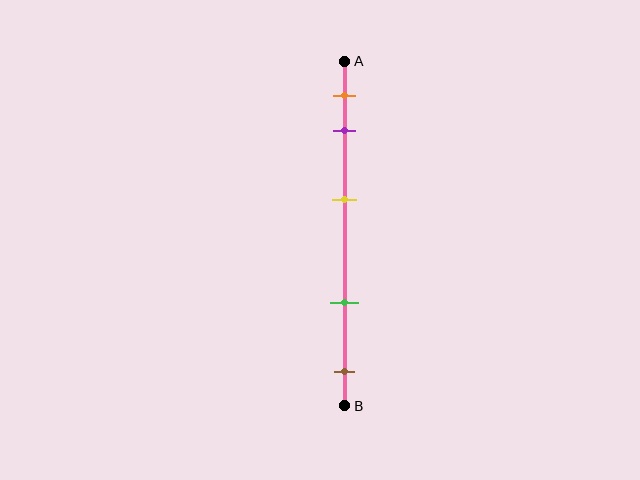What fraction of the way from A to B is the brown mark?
The brown mark is approximately 90% (0.9) of the way from A to B.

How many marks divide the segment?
There are 5 marks dividing the segment.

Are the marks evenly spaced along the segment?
No, the marks are not evenly spaced.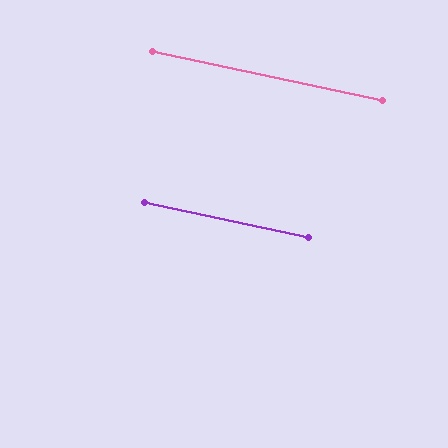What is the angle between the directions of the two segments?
Approximately 0 degrees.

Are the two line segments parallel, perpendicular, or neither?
Parallel — their directions differ by only 0.4°.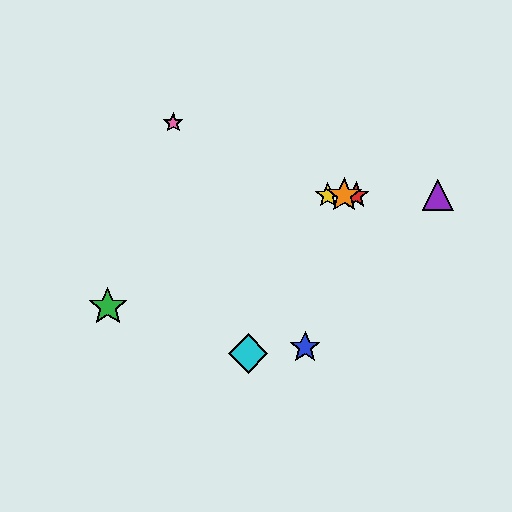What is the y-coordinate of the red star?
The red star is at y≈195.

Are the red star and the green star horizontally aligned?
No, the red star is at y≈195 and the green star is at y≈307.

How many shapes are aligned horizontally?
4 shapes (the red star, the yellow star, the purple triangle, the orange star) are aligned horizontally.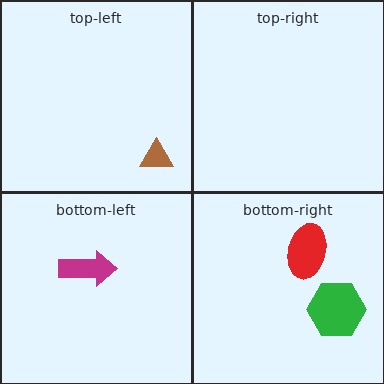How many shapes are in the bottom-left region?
1.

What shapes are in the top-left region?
The brown triangle.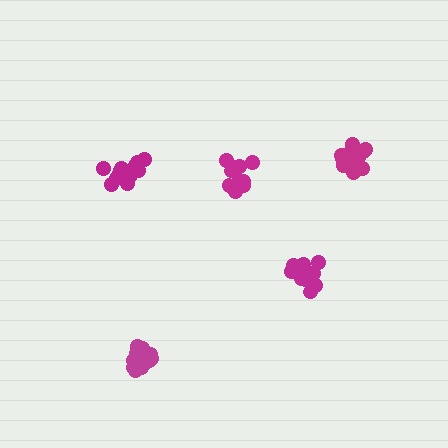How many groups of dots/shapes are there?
There are 5 groups.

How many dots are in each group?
Group 1: 13 dots, Group 2: 11 dots, Group 3: 15 dots, Group 4: 15 dots, Group 5: 12 dots (66 total).